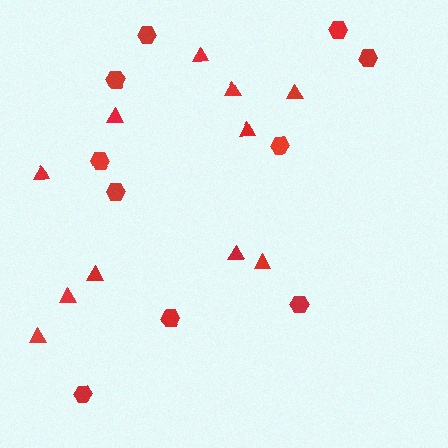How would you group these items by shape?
There are 2 groups: one group of triangles (11) and one group of hexagons (10).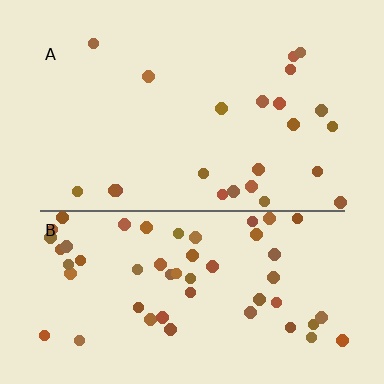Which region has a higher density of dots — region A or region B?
B (the bottom).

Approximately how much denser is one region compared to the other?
Approximately 2.3× — region B over region A.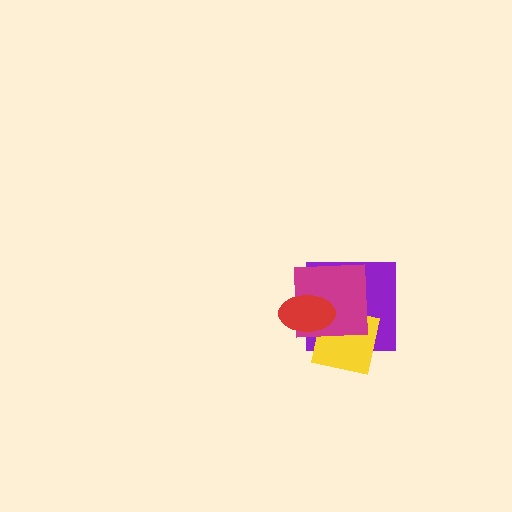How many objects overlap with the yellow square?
3 objects overlap with the yellow square.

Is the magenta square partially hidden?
Yes, it is partially covered by another shape.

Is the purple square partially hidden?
Yes, it is partially covered by another shape.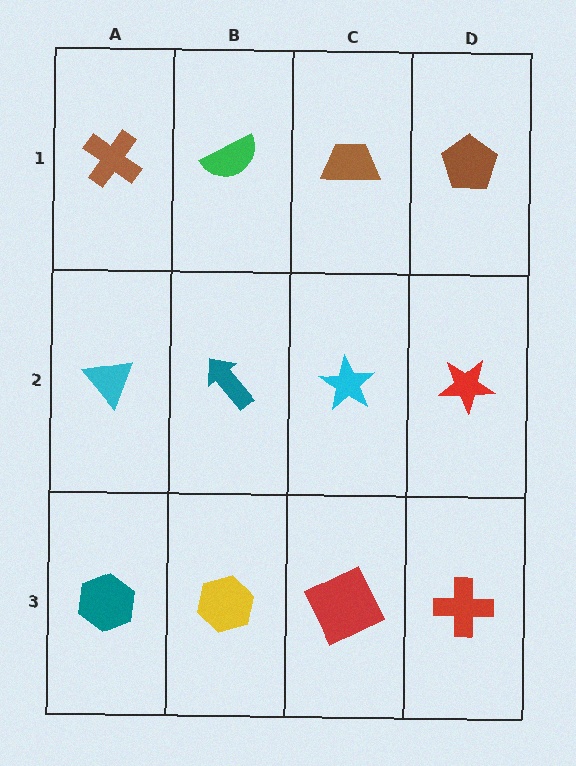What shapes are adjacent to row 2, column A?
A brown cross (row 1, column A), a teal hexagon (row 3, column A), a teal arrow (row 2, column B).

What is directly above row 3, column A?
A cyan triangle.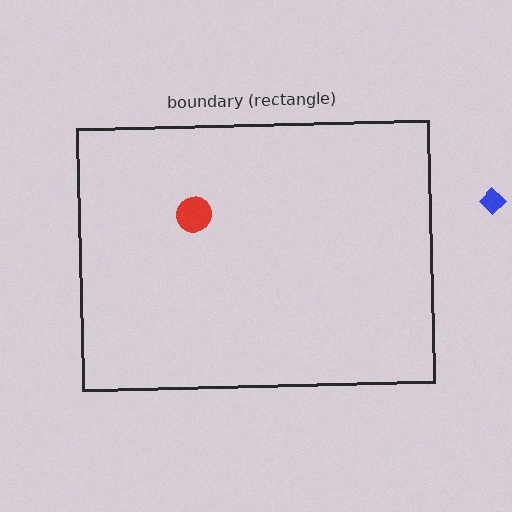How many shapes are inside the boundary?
1 inside, 1 outside.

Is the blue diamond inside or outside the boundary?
Outside.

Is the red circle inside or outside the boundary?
Inside.